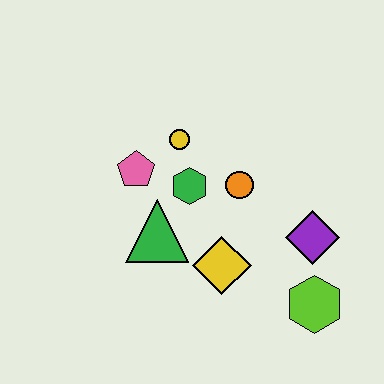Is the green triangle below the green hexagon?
Yes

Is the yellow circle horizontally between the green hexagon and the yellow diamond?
No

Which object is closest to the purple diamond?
The lime hexagon is closest to the purple diamond.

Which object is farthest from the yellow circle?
The lime hexagon is farthest from the yellow circle.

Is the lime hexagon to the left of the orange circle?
No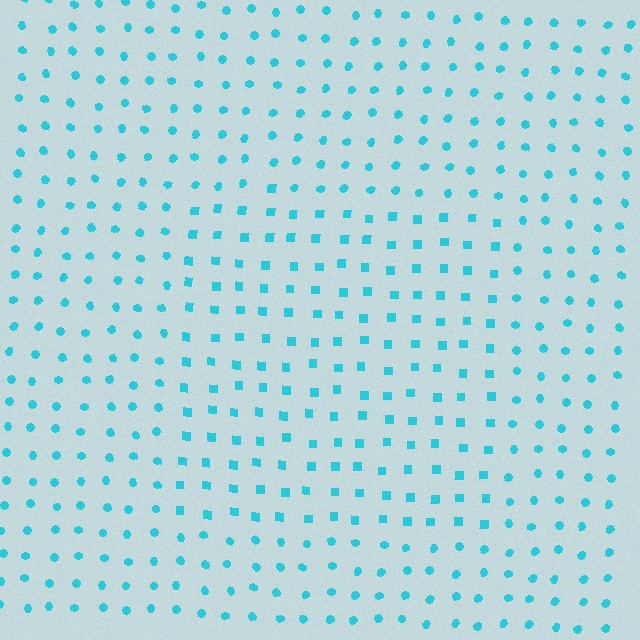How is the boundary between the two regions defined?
The boundary is defined by a change in element shape: squares inside vs. circles outside. All elements share the same color and spacing.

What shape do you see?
I see a rectangle.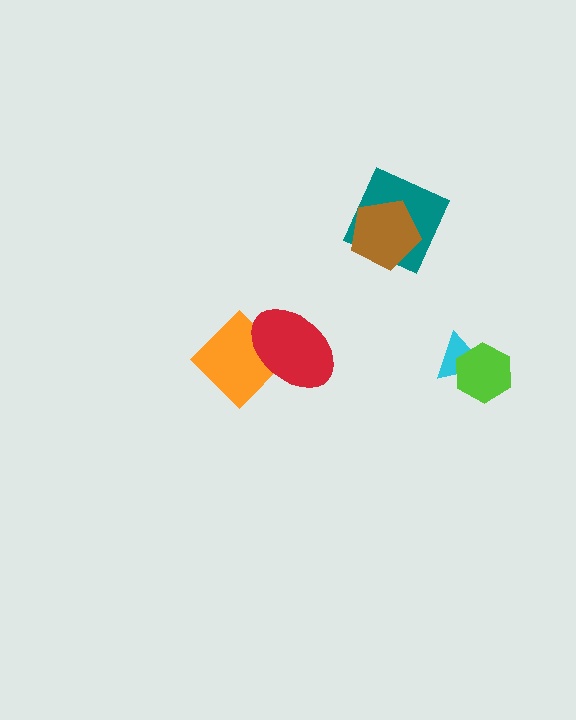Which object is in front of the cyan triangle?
The lime hexagon is in front of the cyan triangle.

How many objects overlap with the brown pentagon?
1 object overlaps with the brown pentagon.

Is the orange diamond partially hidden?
Yes, it is partially covered by another shape.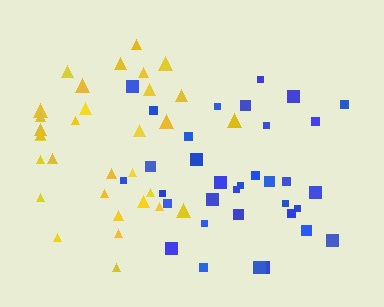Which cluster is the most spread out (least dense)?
Blue.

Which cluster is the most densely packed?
Yellow.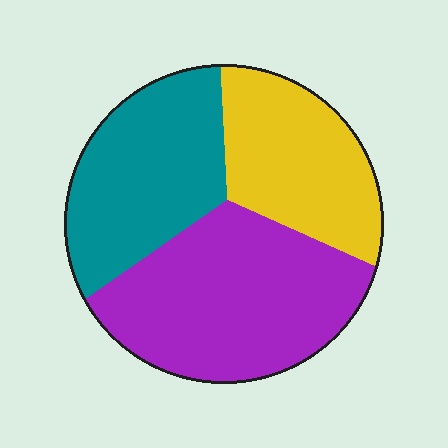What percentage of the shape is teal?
Teal takes up between a quarter and a half of the shape.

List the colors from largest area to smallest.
From largest to smallest: purple, teal, yellow.